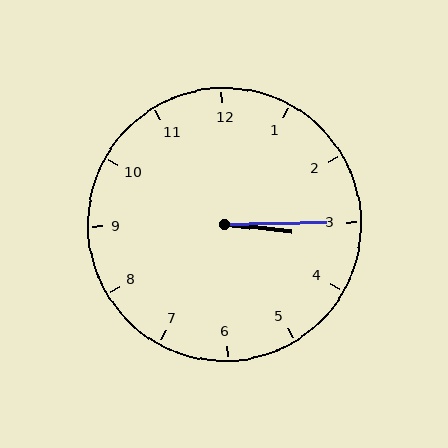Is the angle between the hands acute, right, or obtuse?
It is acute.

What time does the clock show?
3:15.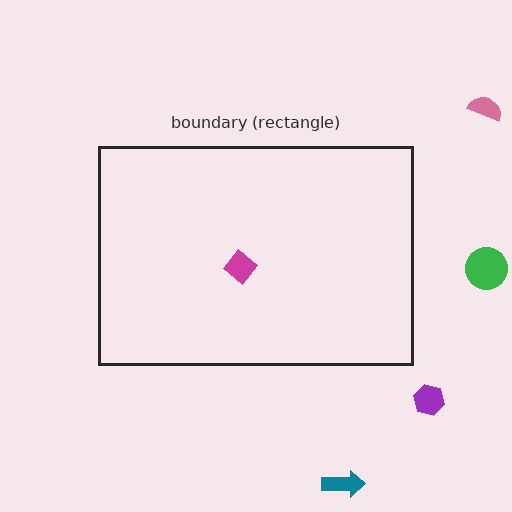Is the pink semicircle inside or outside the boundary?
Outside.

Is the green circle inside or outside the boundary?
Outside.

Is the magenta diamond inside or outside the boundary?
Inside.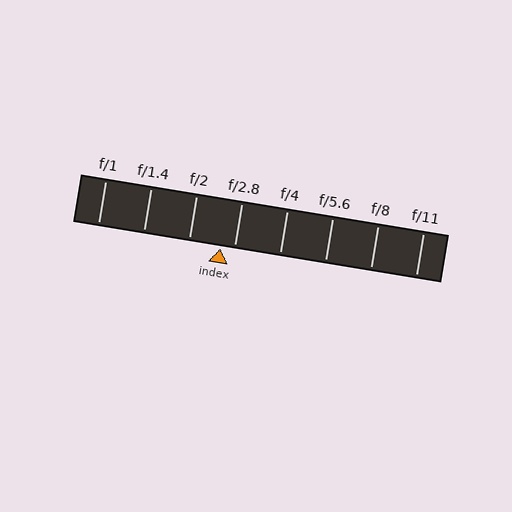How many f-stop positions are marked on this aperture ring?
There are 8 f-stop positions marked.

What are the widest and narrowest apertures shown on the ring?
The widest aperture shown is f/1 and the narrowest is f/11.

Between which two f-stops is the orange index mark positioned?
The index mark is between f/2 and f/2.8.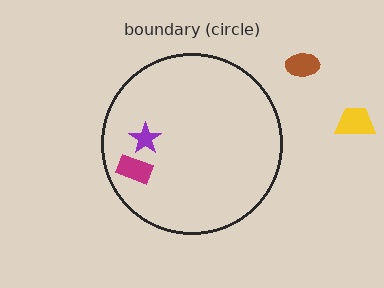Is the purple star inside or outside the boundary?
Inside.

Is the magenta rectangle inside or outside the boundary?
Inside.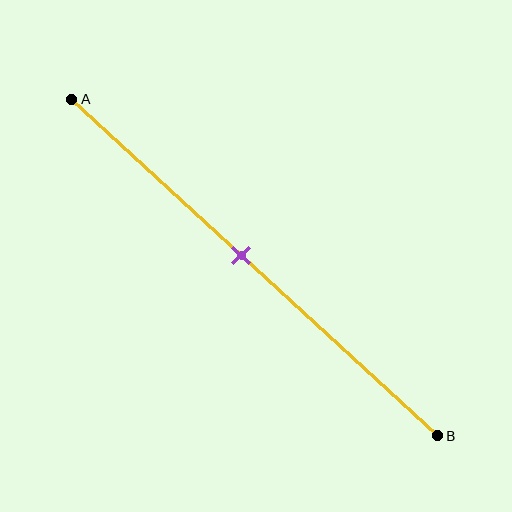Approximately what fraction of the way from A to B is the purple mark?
The purple mark is approximately 45% of the way from A to B.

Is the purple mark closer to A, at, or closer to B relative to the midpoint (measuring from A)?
The purple mark is closer to point A than the midpoint of segment AB.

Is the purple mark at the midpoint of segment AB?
No, the mark is at about 45% from A, not at the 50% midpoint.